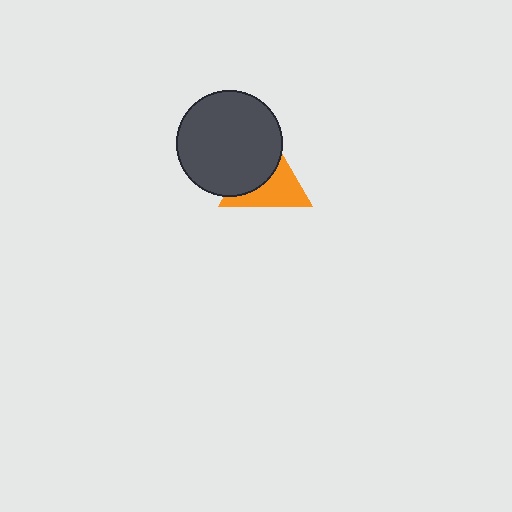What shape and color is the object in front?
The object in front is a dark gray circle.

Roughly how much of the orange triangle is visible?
About half of it is visible (roughly 52%).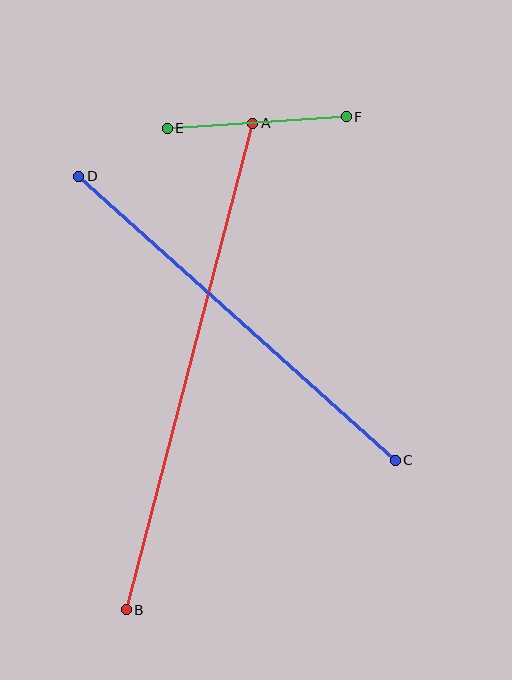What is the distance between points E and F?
The distance is approximately 179 pixels.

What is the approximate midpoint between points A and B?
The midpoint is at approximately (189, 367) pixels.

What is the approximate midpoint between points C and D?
The midpoint is at approximately (237, 318) pixels.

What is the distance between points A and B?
The distance is approximately 503 pixels.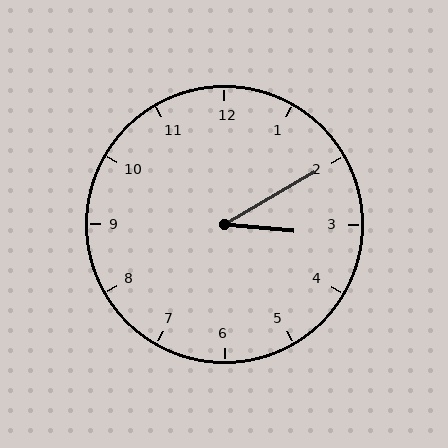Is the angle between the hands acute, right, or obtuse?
It is acute.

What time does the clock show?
3:10.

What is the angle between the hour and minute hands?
Approximately 35 degrees.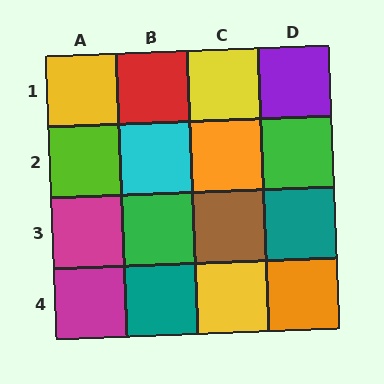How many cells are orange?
2 cells are orange.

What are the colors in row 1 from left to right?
Yellow, red, yellow, purple.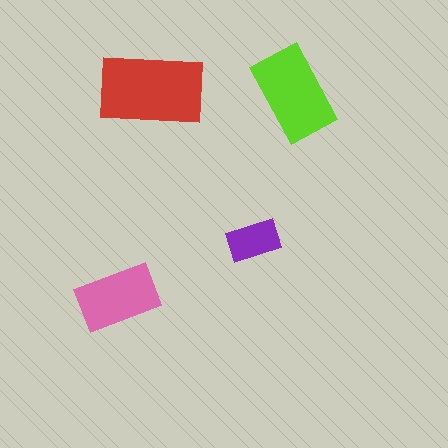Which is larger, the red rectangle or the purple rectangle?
The red one.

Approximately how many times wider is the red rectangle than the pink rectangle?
About 1.5 times wider.